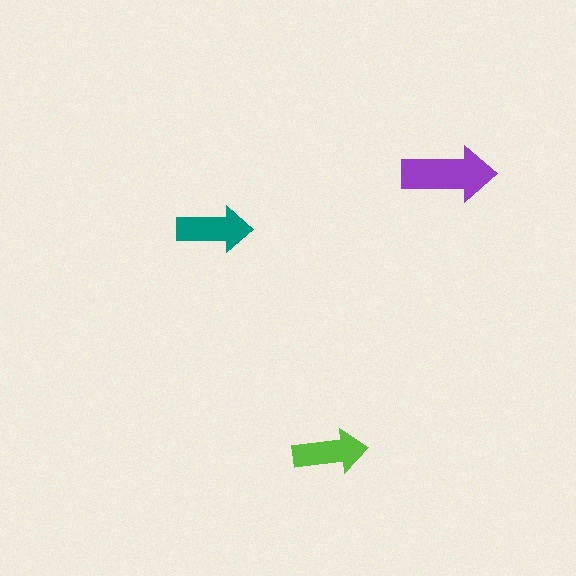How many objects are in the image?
There are 3 objects in the image.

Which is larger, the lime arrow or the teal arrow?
The teal one.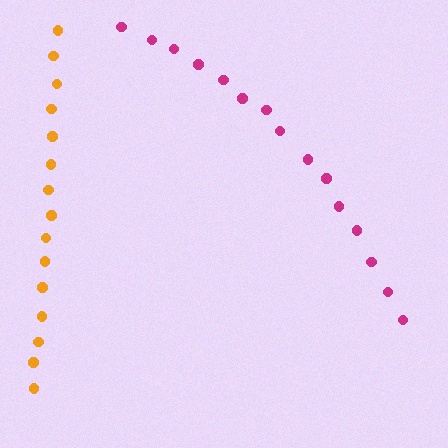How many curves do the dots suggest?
There are 2 distinct paths.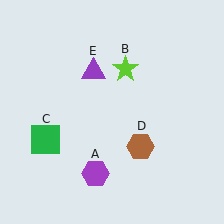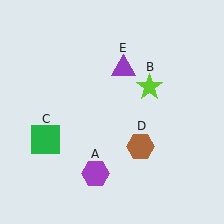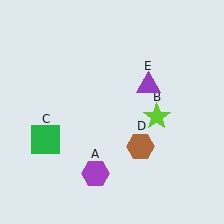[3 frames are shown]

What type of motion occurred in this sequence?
The lime star (object B), purple triangle (object E) rotated clockwise around the center of the scene.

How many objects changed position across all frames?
2 objects changed position: lime star (object B), purple triangle (object E).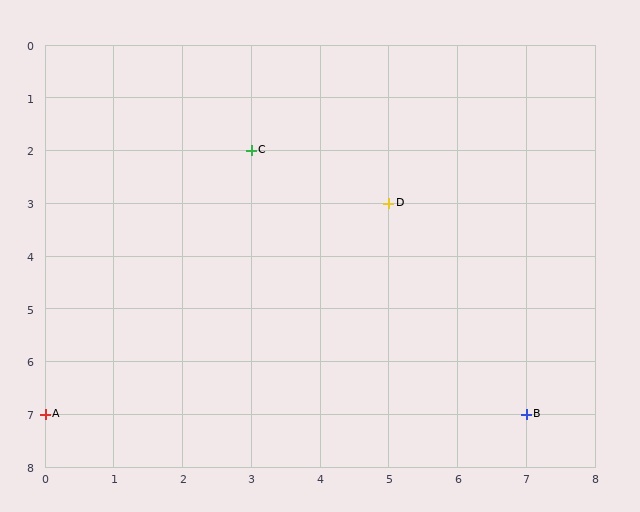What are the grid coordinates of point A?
Point A is at grid coordinates (0, 7).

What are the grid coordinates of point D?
Point D is at grid coordinates (5, 3).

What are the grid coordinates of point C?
Point C is at grid coordinates (3, 2).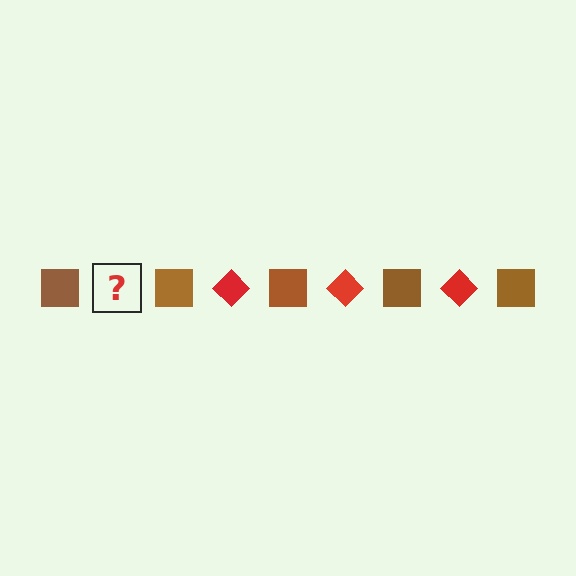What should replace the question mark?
The question mark should be replaced with a red diamond.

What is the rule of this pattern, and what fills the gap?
The rule is that the pattern alternates between brown square and red diamond. The gap should be filled with a red diamond.